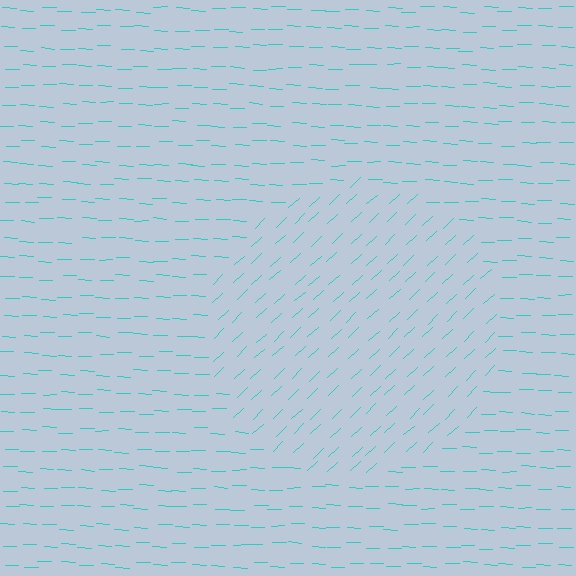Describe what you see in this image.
The image is filled with small cyan line segments. A circle region in the image has lines oriented differently from the surrounding lines, creating a visible texture boundary.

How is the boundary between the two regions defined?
The boundary is defined purely by a change in line orientation (approximately 45 degrees difference). All lines are the same color and thickness.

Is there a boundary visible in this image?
Yes, there is a texture boundary formed by a change in line orientation.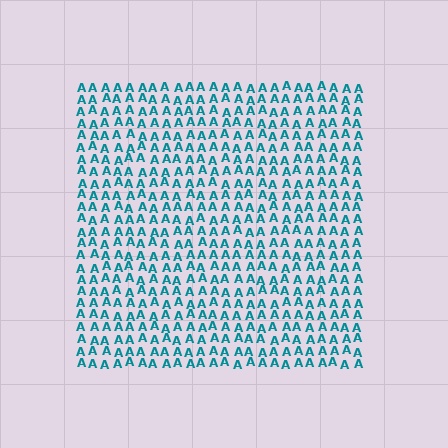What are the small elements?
The small elements are letter A's.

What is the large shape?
The large shape is a square.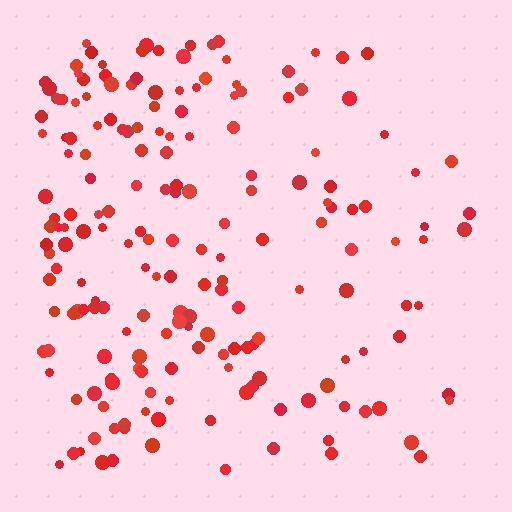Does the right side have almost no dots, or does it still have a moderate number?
Still a moderate number, just noticeably fewer than the left.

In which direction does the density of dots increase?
From right to left, with the left side densest.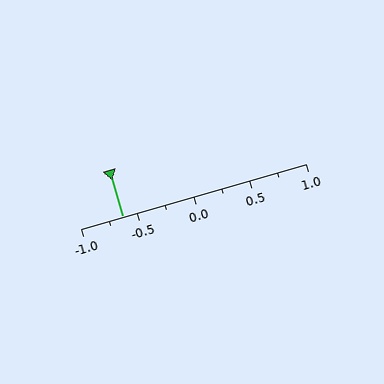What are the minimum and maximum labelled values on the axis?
The axis runs from -1.0 to 1.0.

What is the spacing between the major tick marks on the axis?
The major ticks are spaced 0.5 apart.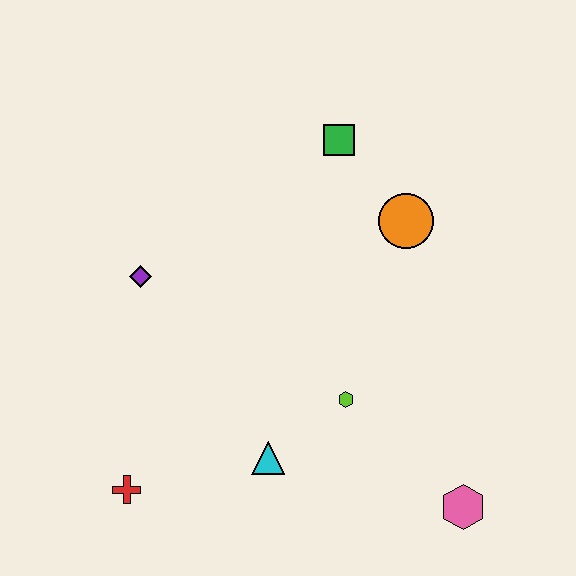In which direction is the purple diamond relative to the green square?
The purple diamond is to the left of the green square.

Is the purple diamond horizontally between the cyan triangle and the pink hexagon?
No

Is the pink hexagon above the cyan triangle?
No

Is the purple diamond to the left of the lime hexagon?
Yes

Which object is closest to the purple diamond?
The red cross is closest to the purple diamond.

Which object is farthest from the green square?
The red cross is farthest from the green square.